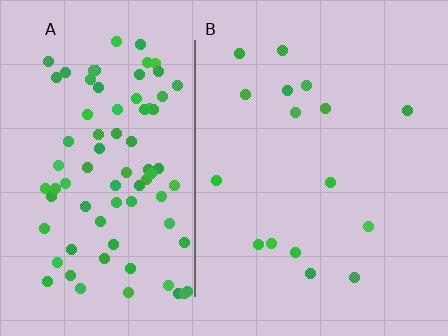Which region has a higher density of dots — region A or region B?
A (the left).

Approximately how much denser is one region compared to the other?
Approximately 5.3× — region A over region B.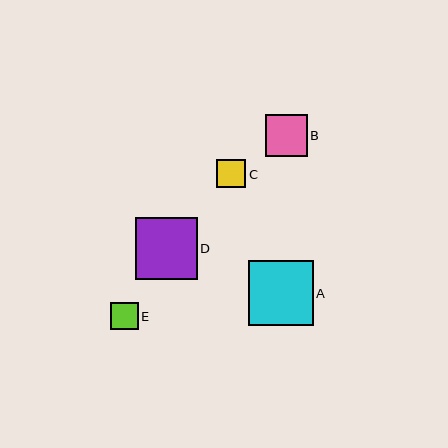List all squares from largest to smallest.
From largest to smallest: A, D, B, C, E.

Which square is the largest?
Square A is the largest with a size of approximately 65 pixels.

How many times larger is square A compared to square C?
Square A is approximately 2.3 times the size of square C.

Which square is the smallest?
Square E is the smallest with a size of approximately 27 pixels.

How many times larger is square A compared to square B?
Square A is approximately 1.5 times the size of square B.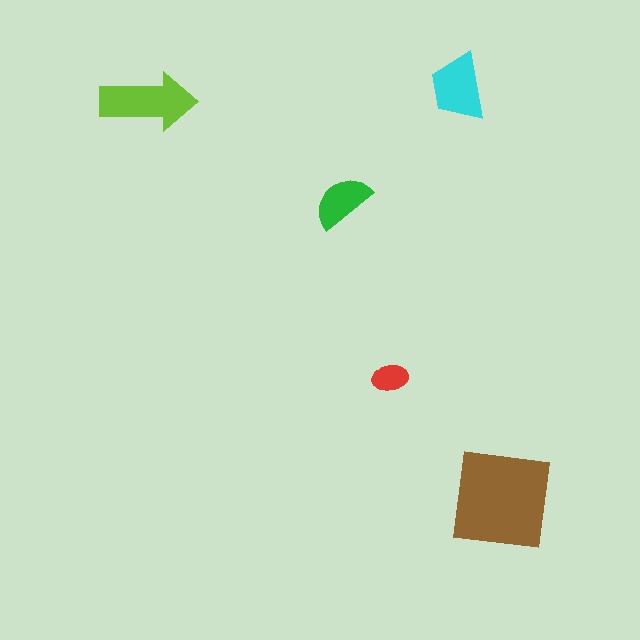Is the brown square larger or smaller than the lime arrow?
Larger.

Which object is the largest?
The brown square.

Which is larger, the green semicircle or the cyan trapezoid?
The cyan trapezoid.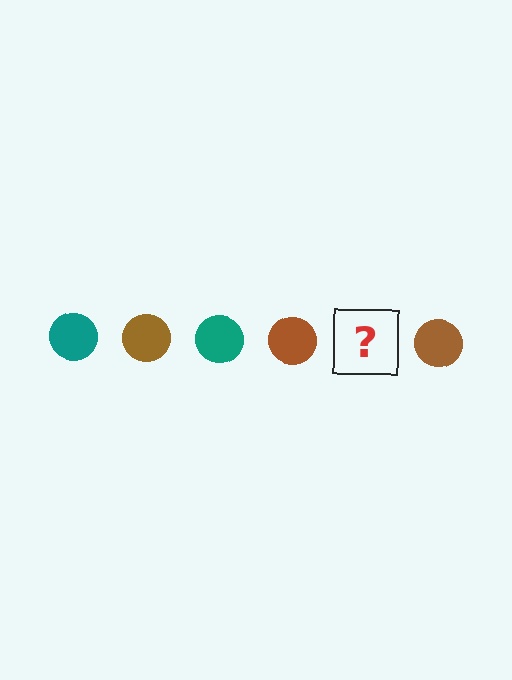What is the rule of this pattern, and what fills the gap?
The rule is that the pattern cycles through teal, brown circles. The gap should be filled with a teal circle.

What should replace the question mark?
The question mark should be replaced with a teal circle.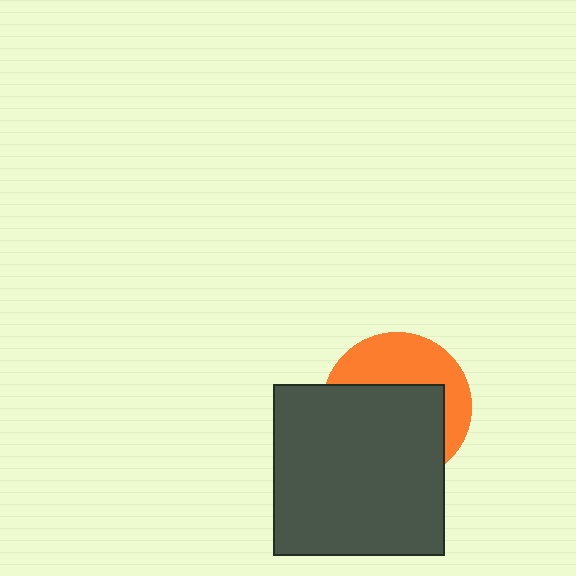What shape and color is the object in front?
The object in front is a dark gray square.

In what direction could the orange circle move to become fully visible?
The orange circle could move up. That would shift it out from behind the dark gray square entirely.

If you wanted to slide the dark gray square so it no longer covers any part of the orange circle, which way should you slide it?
Slide it down — that is the most direct way to separate the two shapes.